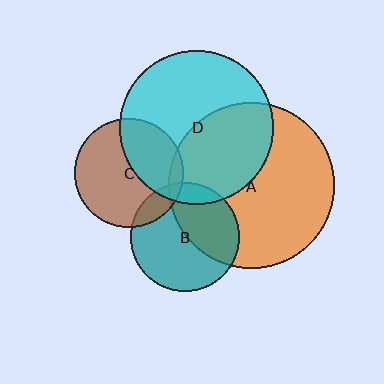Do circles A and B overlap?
Yes.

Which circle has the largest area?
Circle A (orange).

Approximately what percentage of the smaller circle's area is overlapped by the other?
Approximately 40%.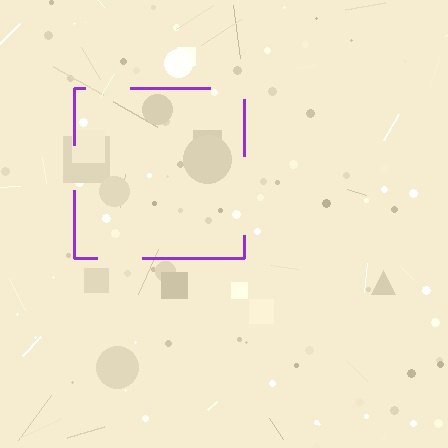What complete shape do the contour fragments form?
The contour fragments form a square.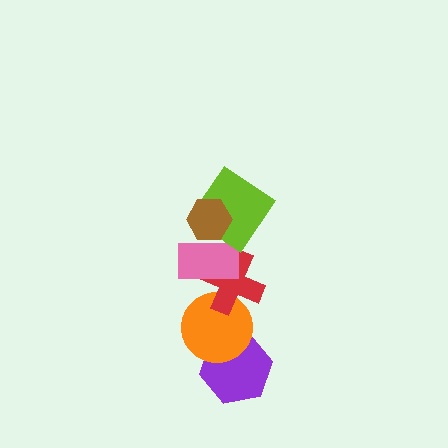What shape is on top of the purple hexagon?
The orange circle is on top of the purple hexagon.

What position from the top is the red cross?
The red cross is 4th from the top.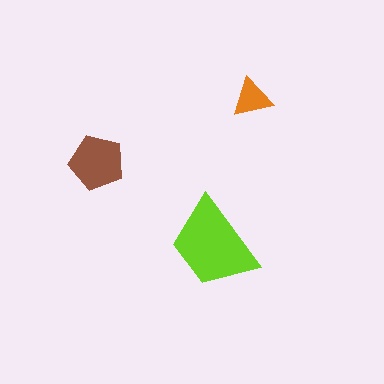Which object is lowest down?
The lime trapezoid is bottommost.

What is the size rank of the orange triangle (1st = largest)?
3rd.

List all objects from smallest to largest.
The orange triangle, the brown pentagon, the lime trapezoid.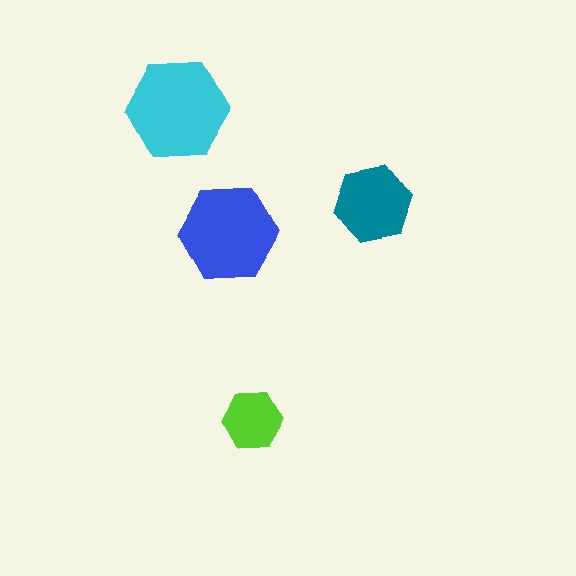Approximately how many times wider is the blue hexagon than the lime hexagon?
About 1.5 times wider.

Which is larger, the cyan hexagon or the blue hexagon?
The cyan one.